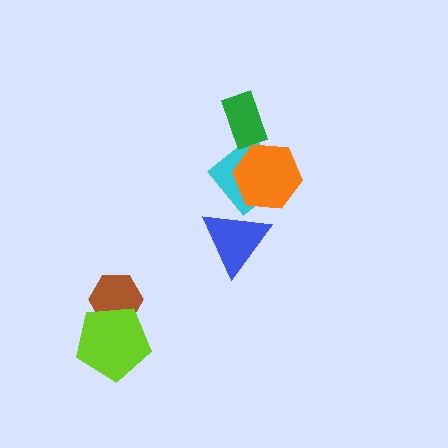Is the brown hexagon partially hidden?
Yes, it is partially covered by another shape.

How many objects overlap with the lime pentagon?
1 object overlaps with the lime pentagon.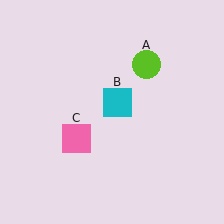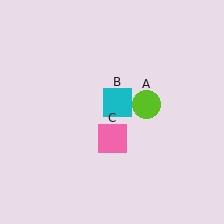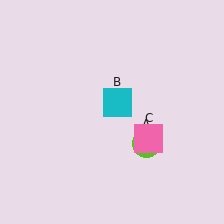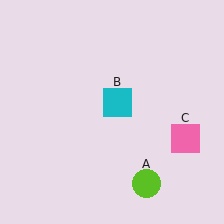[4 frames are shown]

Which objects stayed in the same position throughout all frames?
Cyan square (object B) remained stationary.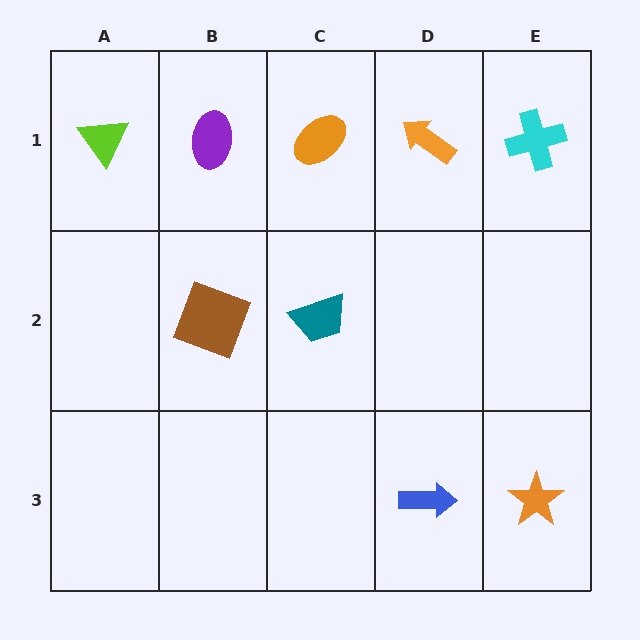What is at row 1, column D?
An orange arrow.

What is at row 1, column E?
A cyan cross.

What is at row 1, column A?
A lime triangle.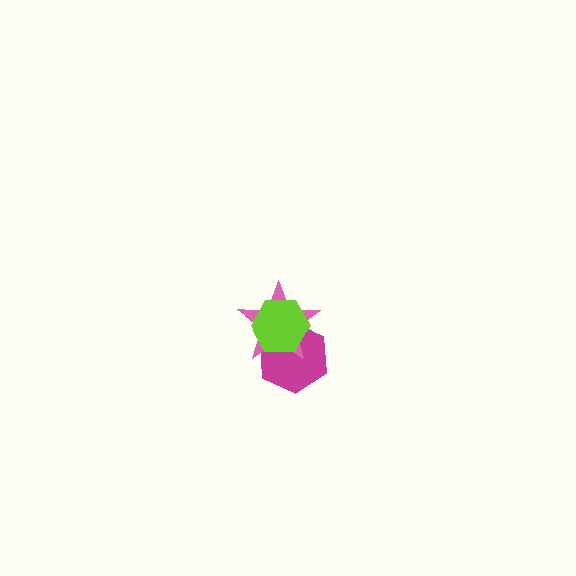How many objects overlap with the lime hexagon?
2 objects overlap with the lime hexagon.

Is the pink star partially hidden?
Yes, it is partially covered by another shape.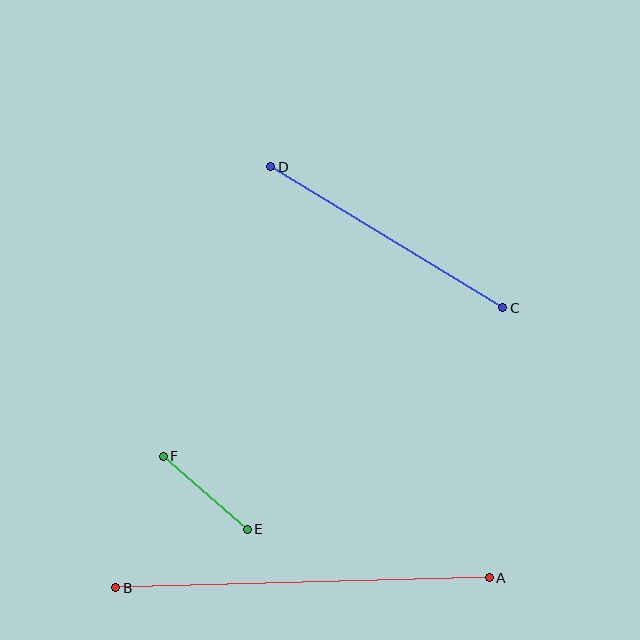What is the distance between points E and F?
The distance is approximately 112 pixels.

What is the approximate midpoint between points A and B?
The midpoint is at approximately (303, 583) pixels.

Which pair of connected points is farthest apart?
Points A and B are farthest apart.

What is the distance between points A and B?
The distance is approximately 374 pixels.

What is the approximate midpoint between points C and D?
The midpoint is at approximately (387, 237) pixels.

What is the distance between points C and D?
The distance is approximately 272 pixels.